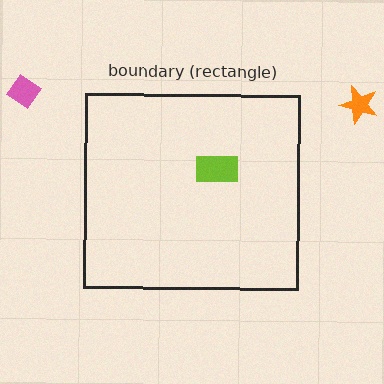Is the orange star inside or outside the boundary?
Outside.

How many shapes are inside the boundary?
1 inside, 2 outside.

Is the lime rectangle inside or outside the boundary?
Inside.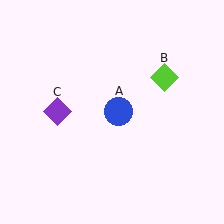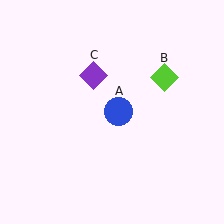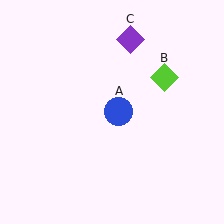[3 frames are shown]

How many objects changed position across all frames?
1 object changed position: purple diamond (object C).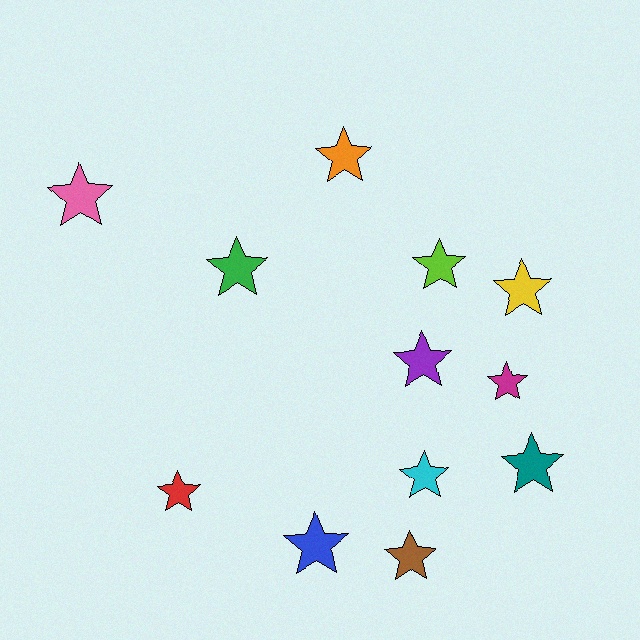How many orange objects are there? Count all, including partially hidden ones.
There is 1 orange object.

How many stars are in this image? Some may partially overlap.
There are 12 stars.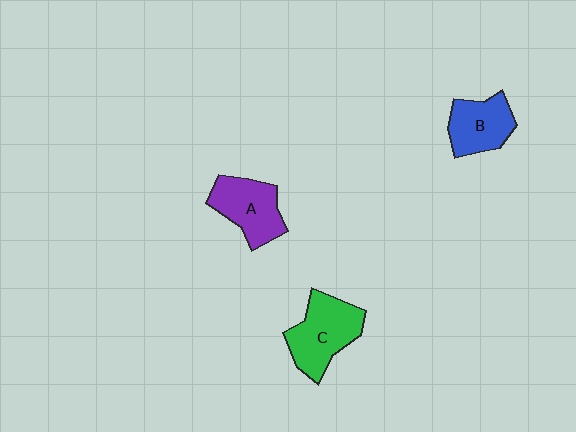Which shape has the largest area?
Shape C (green).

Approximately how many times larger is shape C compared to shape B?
Approximately 1.3 times.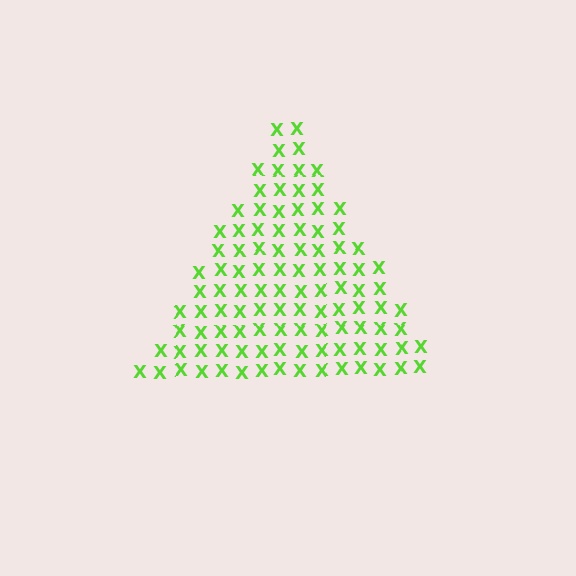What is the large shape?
The large shape is a triangle.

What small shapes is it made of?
It is made of small letter X's.